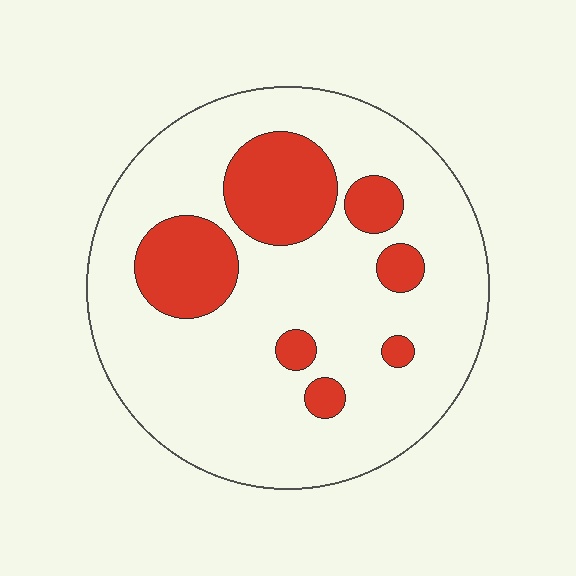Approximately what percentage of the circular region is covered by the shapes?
Approximately 20%.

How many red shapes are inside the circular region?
7.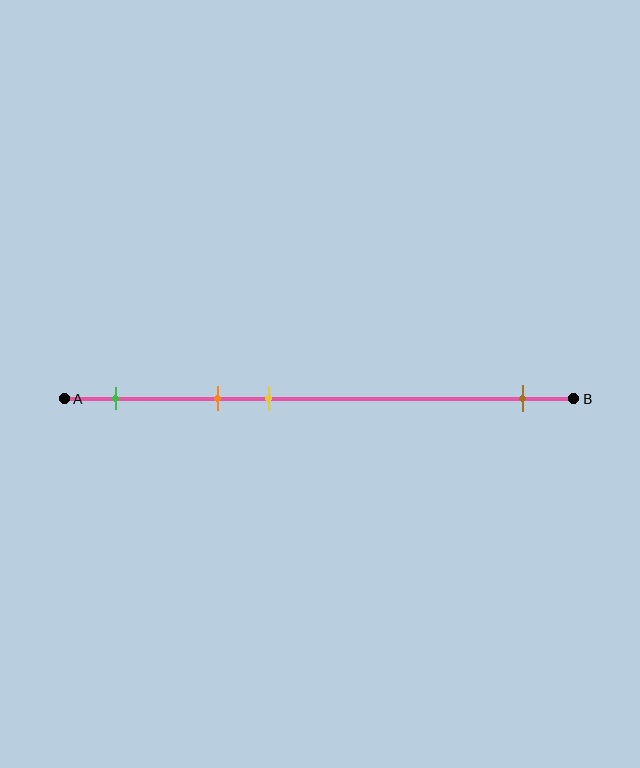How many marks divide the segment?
There are 4 marks dividing the segment.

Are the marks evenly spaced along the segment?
No, the marks are not evenly spaced.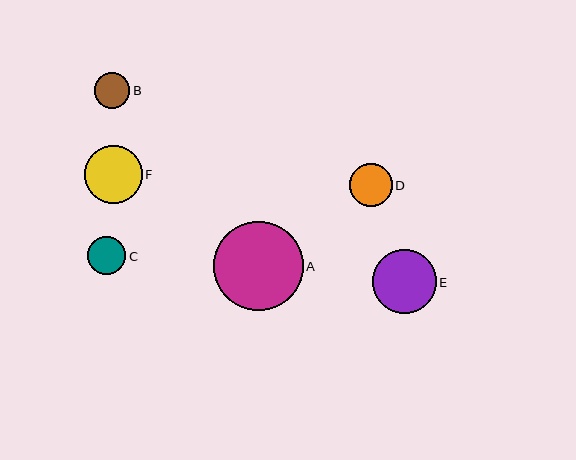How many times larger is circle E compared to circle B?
Circle E is approximately 1.8 times the size of circle B.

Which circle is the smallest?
Circle B is the smallest with a size of approximately 35 pixels.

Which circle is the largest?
Circle A is the largest with a size of approximately 89 pixels.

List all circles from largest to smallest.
From largest to smallest: A, E, F, D, C, B.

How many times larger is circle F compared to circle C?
Circle F is approximately 1.5 times the size of circle C.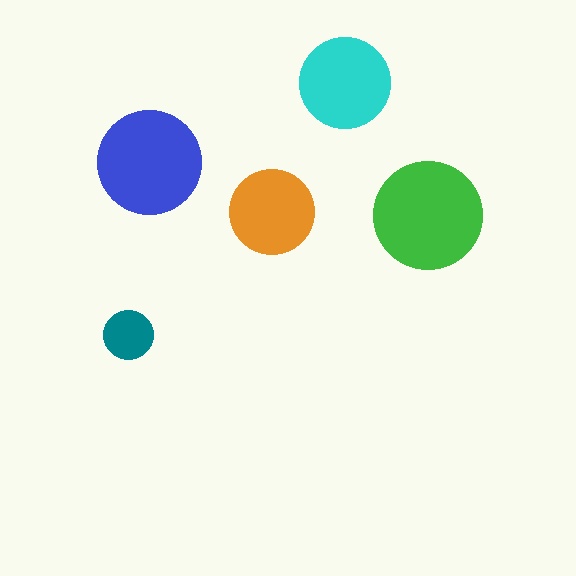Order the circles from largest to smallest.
the green one, the blue one, the cyan one, the orange one, the teal one.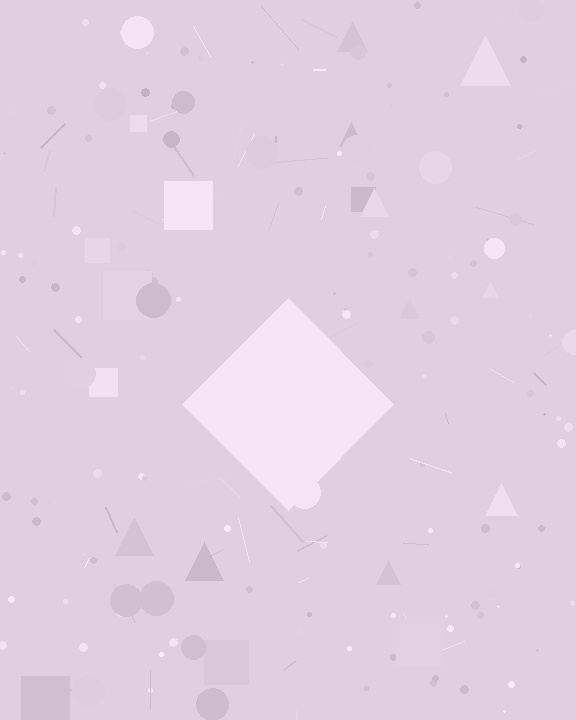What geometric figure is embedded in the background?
A diamond is embedded in the background.